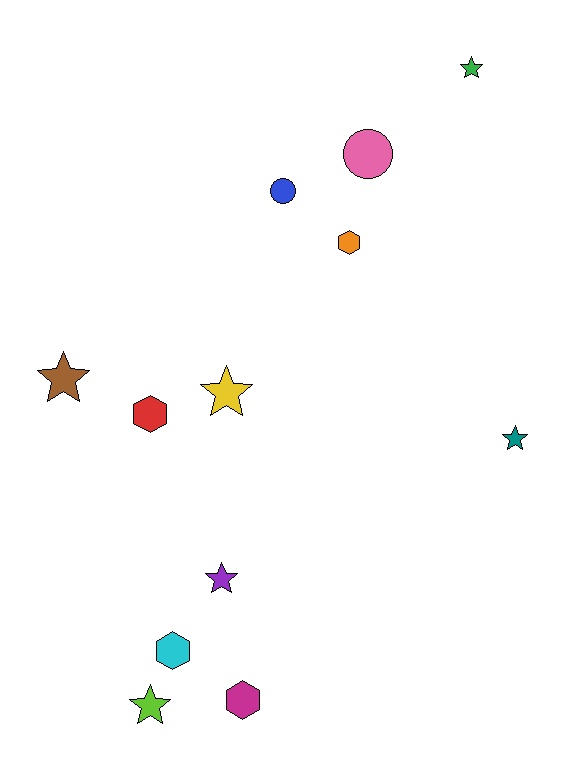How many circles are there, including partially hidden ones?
There are 2 circles.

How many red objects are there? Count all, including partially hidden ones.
There is 1 red object.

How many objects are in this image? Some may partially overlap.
There are 12 objects.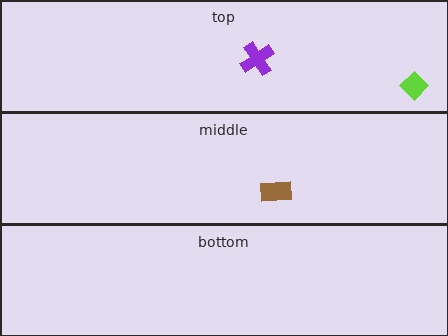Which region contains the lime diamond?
The top region.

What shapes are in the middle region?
The brown rectangle.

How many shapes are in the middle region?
1.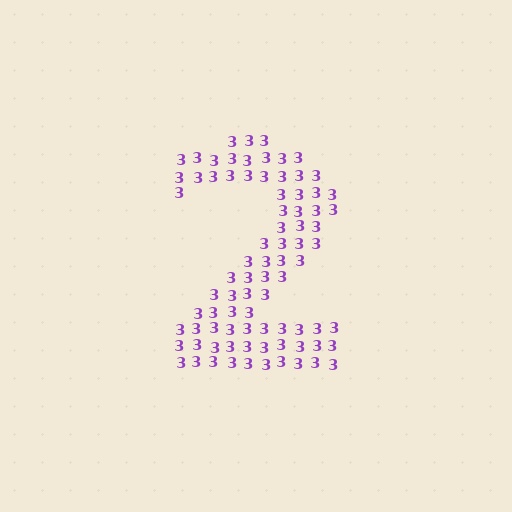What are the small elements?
The small elements are digit 3's.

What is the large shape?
The large shape is the digit 2.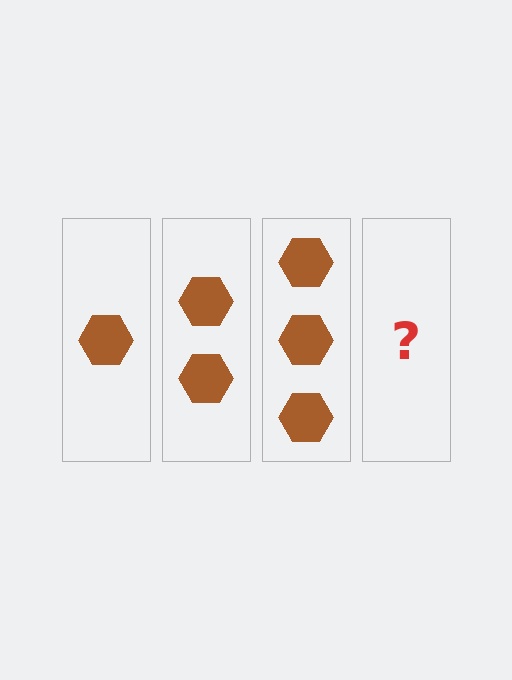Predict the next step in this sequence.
The next step is 4 hexagons.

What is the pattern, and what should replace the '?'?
The pattern is that each step adds one more hexagon. The '?' should be 4 hexagons.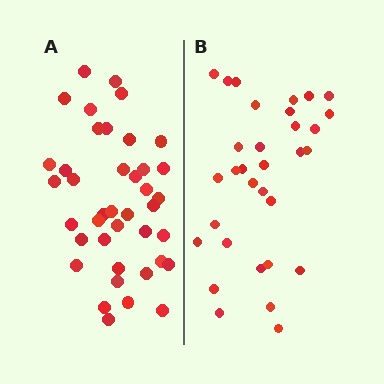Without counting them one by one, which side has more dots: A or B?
Region A (the left region) has more dots.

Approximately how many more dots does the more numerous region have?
Region A has roughly 8 or so more dots than region B.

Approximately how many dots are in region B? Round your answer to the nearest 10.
About 30 dots. (The exact count is 32, which rounds to 30.)